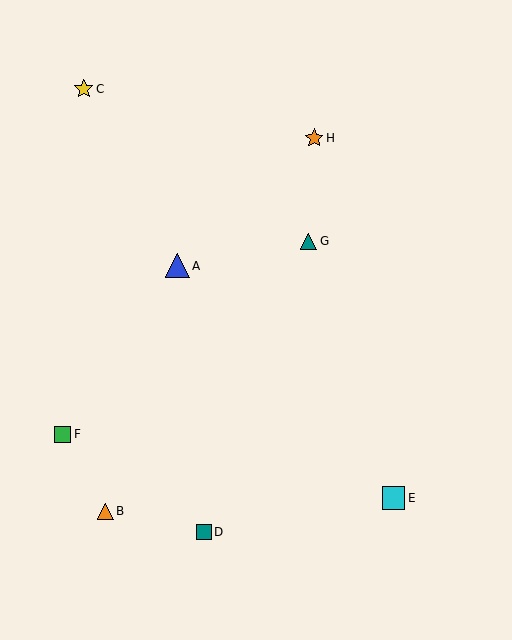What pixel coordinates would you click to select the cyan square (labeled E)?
Click at (394, 498) to select the cyan square E.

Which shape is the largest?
The blue triangle (labeled A) is the largest.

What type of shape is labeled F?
Shape F is a green square.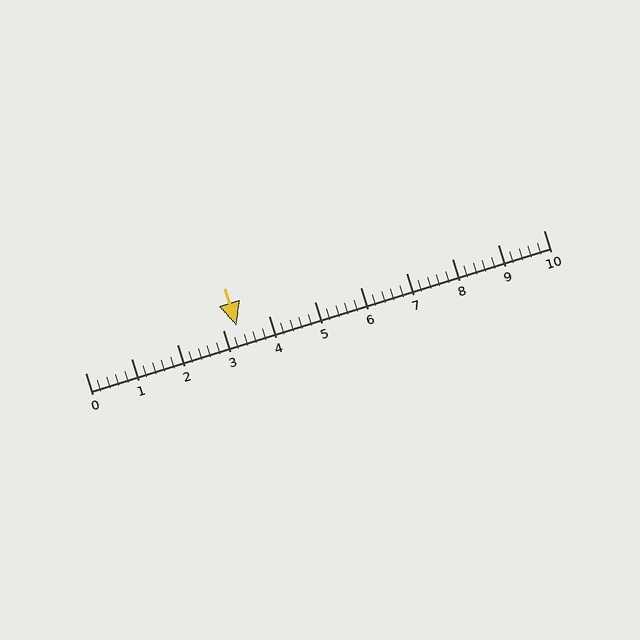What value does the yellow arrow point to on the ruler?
The yellow arrow points to approximately 3.3.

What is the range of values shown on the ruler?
The ruler shows values from 0 to 10.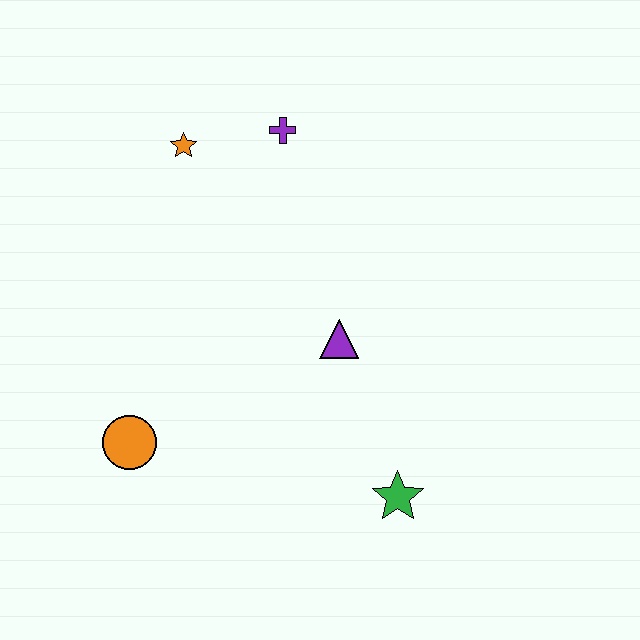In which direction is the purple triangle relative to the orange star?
The purple triangle is below the orange star.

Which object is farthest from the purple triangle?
The orange star is farthest from the purple triangle.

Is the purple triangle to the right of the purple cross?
Yes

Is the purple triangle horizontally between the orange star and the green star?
Yes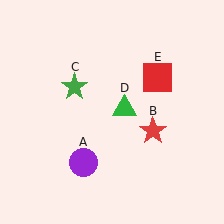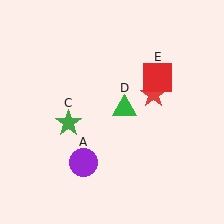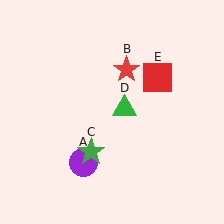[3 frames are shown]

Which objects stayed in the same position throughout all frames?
Purple circle (object A) and green triangle (object D) and red square (object E) remained stationary.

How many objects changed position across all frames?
2 objects changed position: red star (object B), green star (object C).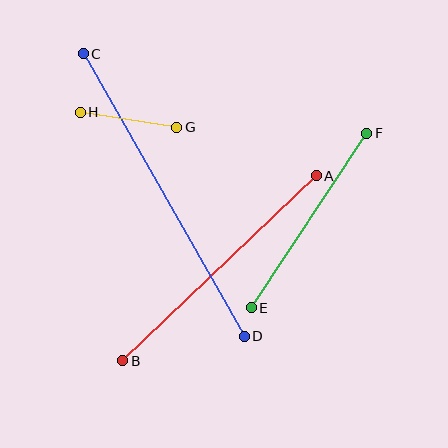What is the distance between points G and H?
The distance is approximately 97 pixels.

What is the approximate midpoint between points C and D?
The midpoint is at approximately (164, 195) pixels.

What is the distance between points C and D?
The distance is approximately 325 pixels.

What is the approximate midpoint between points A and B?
The midpoint is at approximately (219, 268) pixels.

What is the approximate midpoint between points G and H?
The midpoint is at approximately (128, 120) pixels.